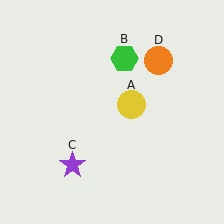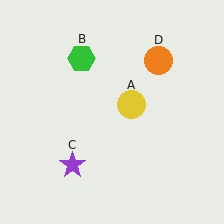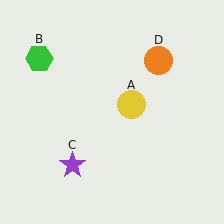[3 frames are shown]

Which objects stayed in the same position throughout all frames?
Yellow circle (object A) and purple star (object C) and orange circle (object D) remained stationary.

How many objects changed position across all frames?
1 object changed position: green hexagon (object B).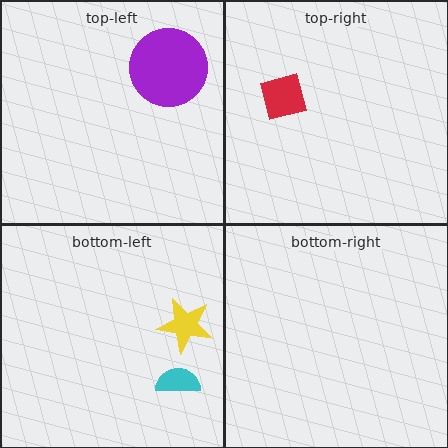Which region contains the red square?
The top-right region.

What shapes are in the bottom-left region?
The cyan semicircle, the yellow star.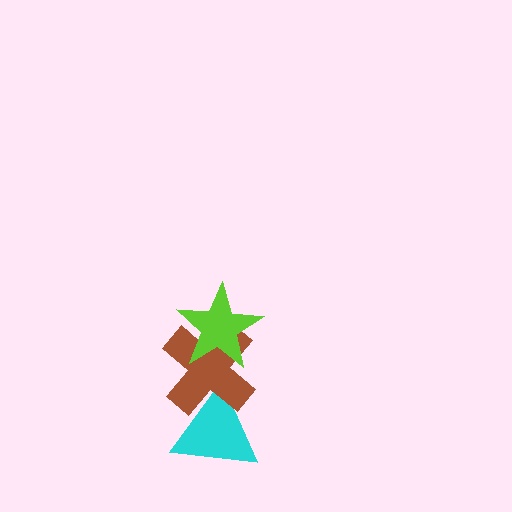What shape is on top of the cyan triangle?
The brown cross is on top of the cyan triangle.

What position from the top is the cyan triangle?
The cyan triangle is 3rd from the top.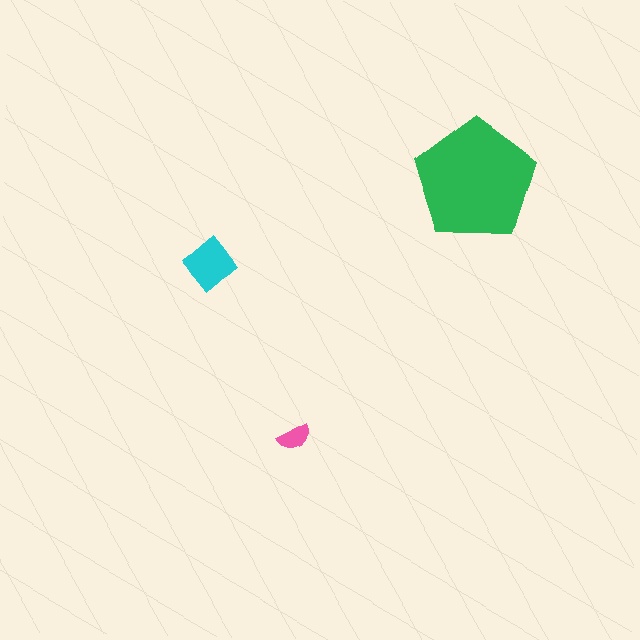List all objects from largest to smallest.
The green pentagon, the cyan diamond, the pink semicircle.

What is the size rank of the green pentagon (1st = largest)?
1st.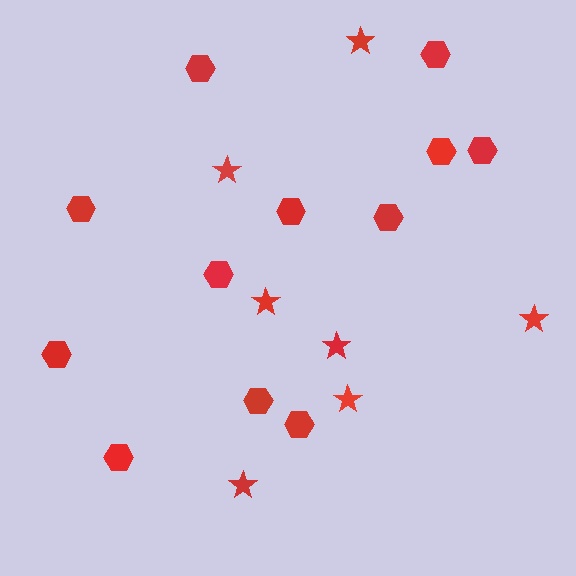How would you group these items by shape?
There are 2 groups: one group of hexagons (12) and one group of stars (7).